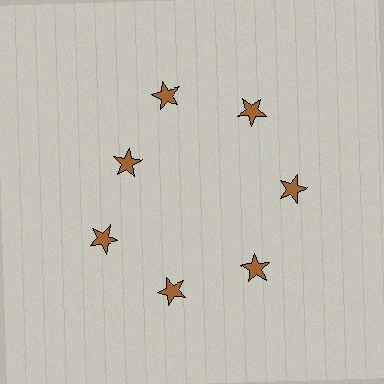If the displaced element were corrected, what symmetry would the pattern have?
It would have 7-fold rotational symmetry — the pattern would map onto itself every 51 degrees.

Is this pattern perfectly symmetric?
No. The 7 brown stars are arranged in a ring, but one element near the 10 o'clock position is pulled inward toward the center, breaking the 7-fold rotational symmetry.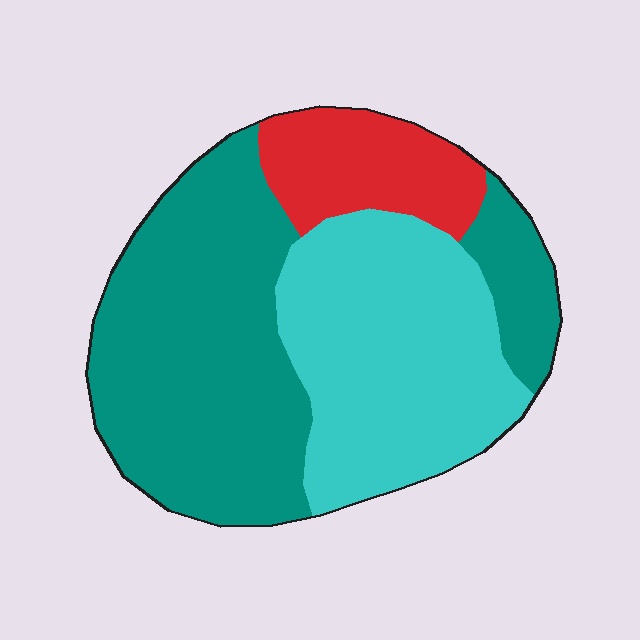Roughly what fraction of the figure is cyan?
Cyan covers about 35% of the figure.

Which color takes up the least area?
Red, at roughly 15%.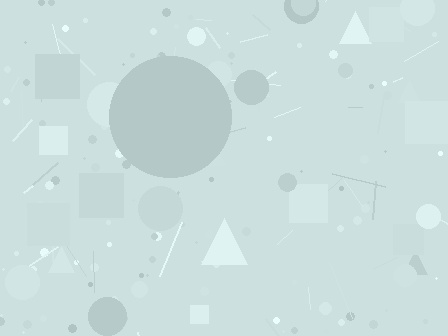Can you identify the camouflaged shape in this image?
The camouflaged shape is a circle.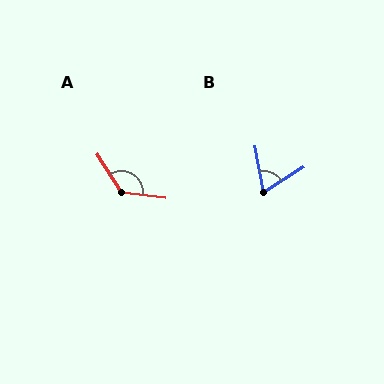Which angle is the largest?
A, at approximately 129 degrees.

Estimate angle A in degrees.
Approximately 129 degrees.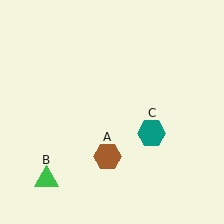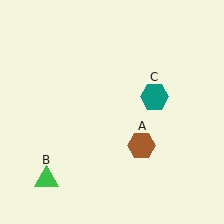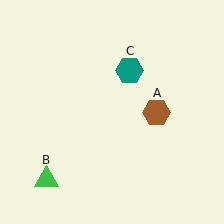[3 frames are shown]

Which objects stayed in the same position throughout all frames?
Green triangle (object B) remained stationary.